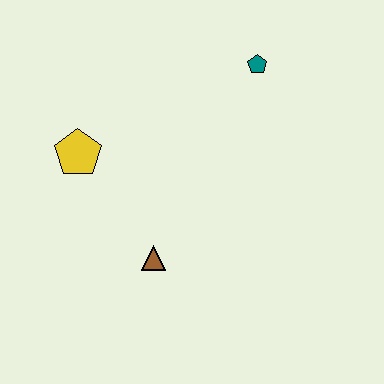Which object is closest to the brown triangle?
The yellow pentagon is closest to the brown triangle.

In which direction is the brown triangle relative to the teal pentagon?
The brown triangle is below the teal pentagon.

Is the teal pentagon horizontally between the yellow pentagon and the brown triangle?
No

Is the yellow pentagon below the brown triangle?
No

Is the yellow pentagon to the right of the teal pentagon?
No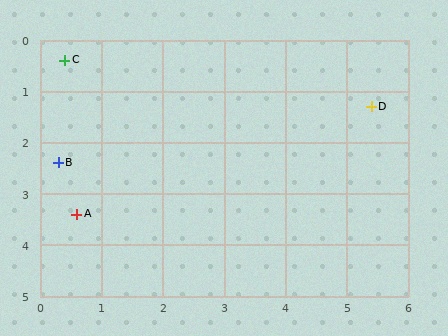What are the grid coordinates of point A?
Point A is at approximately (0.6, 3.4).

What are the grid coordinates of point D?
Point D is at approximately (5.4, 1.3).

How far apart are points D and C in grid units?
Points D and C are about 5.1 grid units apart.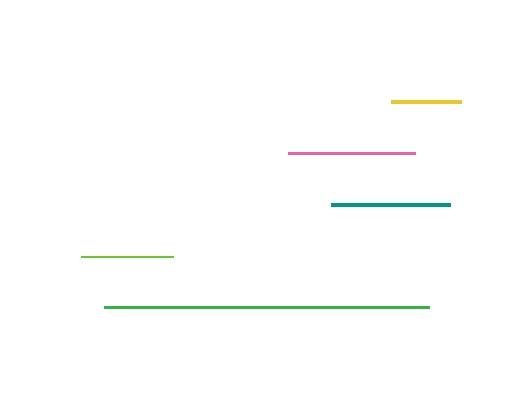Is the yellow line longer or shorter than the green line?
The green line is longer than the yellow line.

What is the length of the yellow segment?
The yellow segment is approximately 69 pixels long.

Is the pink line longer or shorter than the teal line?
The pink line is longer than the teal line.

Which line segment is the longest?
The green line is the longest at approximately 325 pixels.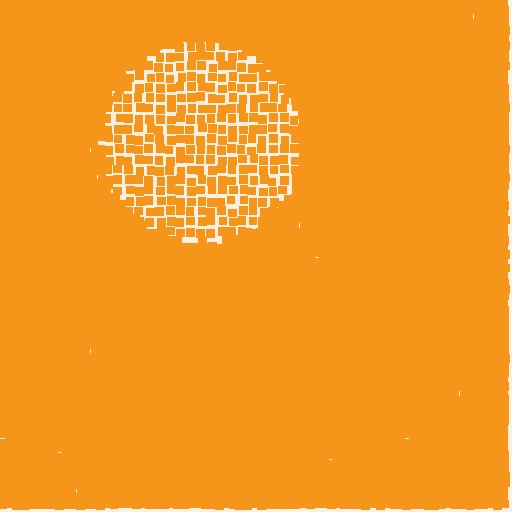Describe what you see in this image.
The image contains small orange elements arranged at two different densities. A circle-shaped region is visible where the elements are less densely packed than the surrounding area.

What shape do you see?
I see a circle.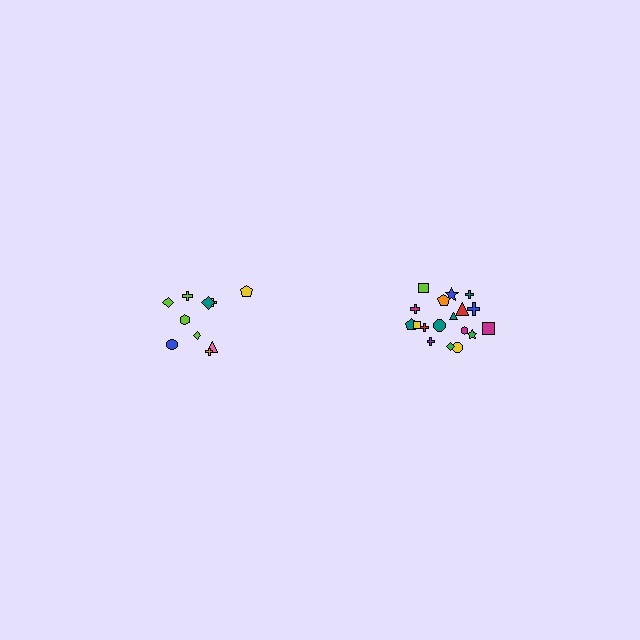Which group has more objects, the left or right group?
The right group.